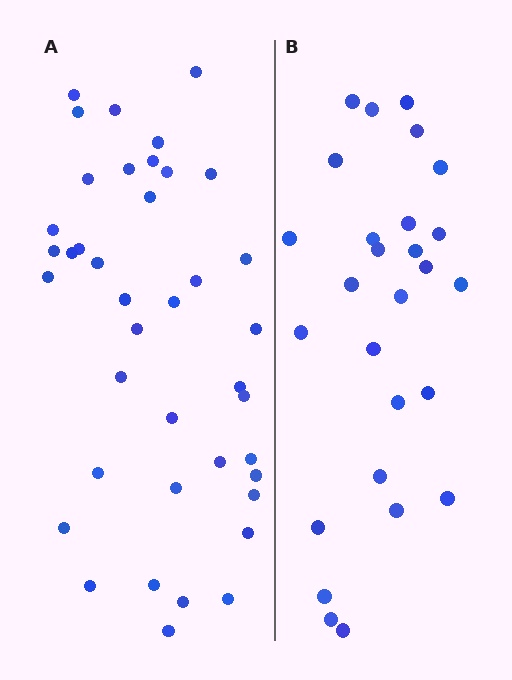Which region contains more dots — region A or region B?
Region A (the left region) has more dots.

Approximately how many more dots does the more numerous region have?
Region A has approximately 15 more dots than region B.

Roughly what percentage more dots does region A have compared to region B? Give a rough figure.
About 50% more.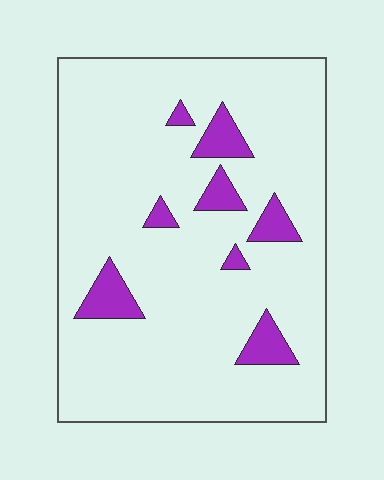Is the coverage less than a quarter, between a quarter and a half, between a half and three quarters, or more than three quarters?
Less than a quarter.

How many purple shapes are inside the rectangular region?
8.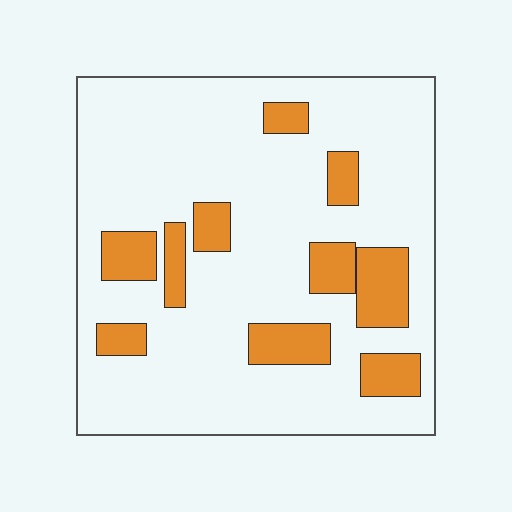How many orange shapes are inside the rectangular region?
10.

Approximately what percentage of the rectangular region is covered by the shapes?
Approximately 20%.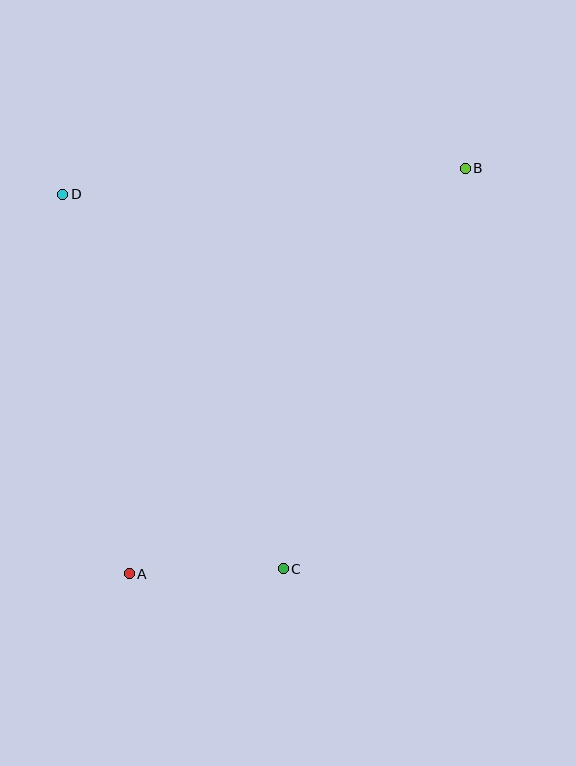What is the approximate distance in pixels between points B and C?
The distance between B and C is approximately 440 pixels.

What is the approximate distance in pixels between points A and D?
The distance between A and D is approximately 385 pixels.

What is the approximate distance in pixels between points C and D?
The distance between C and D is approximately 435 pixels.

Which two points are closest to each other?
Points A and C are closest to each other.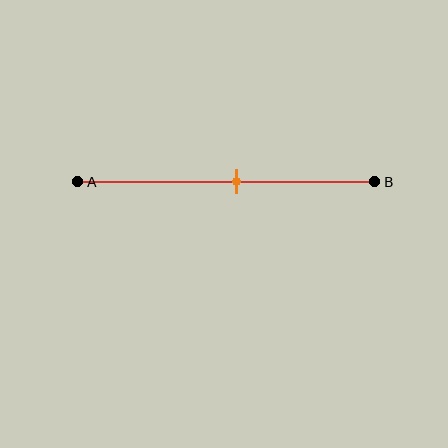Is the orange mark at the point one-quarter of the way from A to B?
No, the mark is at about 55% from A, not at the 25% one-quarter point.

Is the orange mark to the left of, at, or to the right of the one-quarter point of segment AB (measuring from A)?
The orange mark is to the right of the one-quarter point of segment AB.